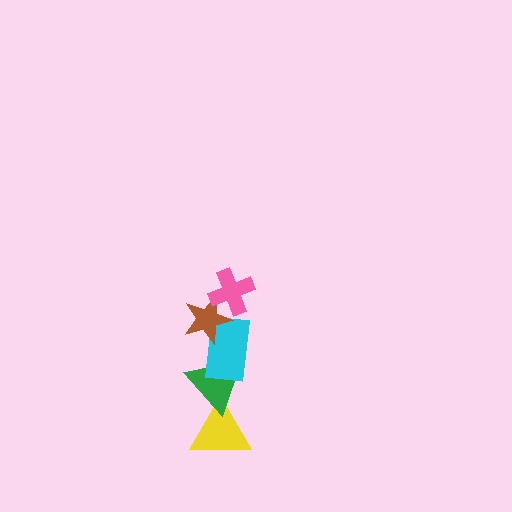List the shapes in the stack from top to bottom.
From top to bottom: the pink cross, the brown star, the cyan rectangle, the green triangle, the yellow triangle.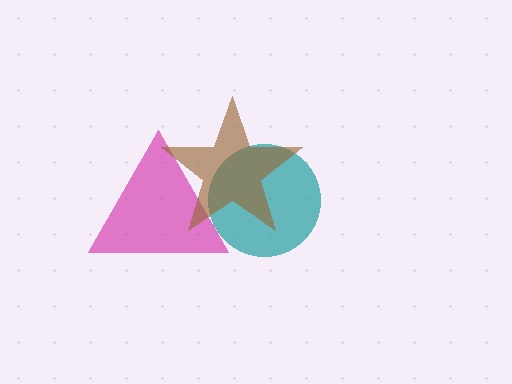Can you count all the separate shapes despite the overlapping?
Yes, there are 3 separate shapes.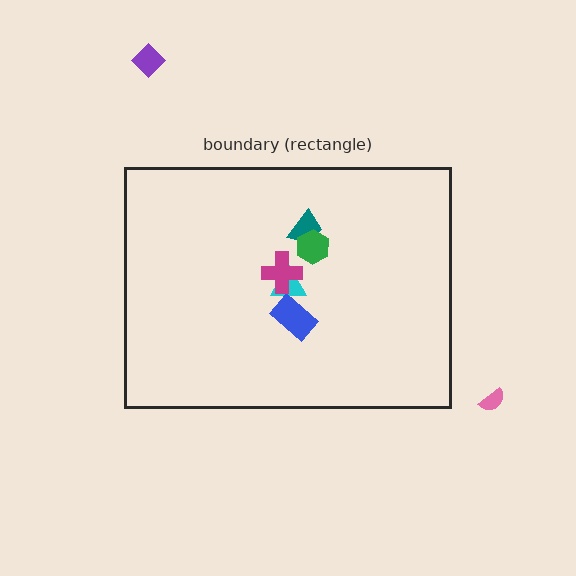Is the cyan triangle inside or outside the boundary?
Inside.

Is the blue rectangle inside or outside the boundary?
Inside.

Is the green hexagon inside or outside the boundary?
Inside.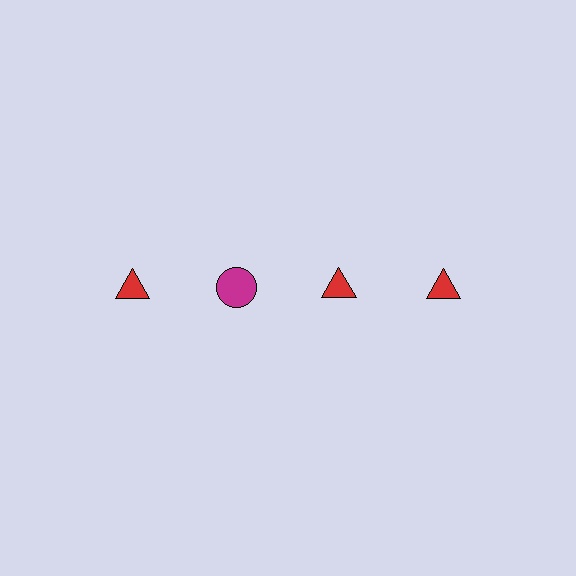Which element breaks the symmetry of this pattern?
The magenta circle in the top row, second from left column breaks the symmetry. All other shapes are red triangles.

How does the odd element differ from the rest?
It differs in both color (magenta instead of red) and shape (circle instead of triangle).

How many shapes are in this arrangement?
There are 4 shapes arranged in a grid pattern.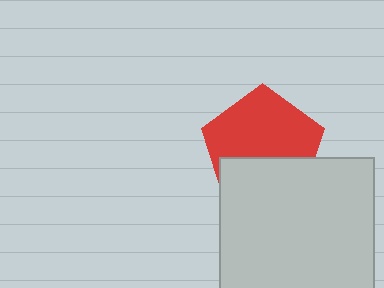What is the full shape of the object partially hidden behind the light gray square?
The partially hidden object is a red pentagon.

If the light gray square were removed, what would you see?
You would see the complete red pentagon.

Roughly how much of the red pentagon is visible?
About half of it is visible (roughly 62%).